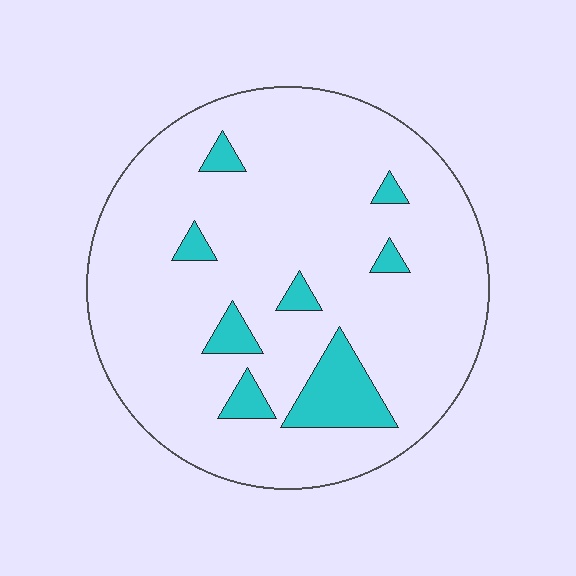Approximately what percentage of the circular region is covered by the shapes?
Approximately 10%.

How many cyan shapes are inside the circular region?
8.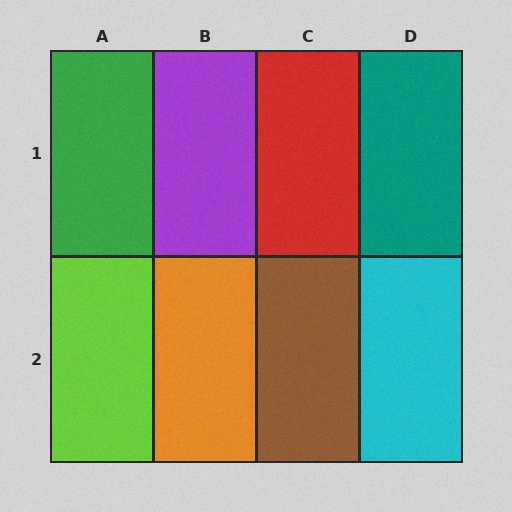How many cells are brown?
1 cell is brown.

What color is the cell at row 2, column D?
Cyan.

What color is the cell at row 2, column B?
Orange.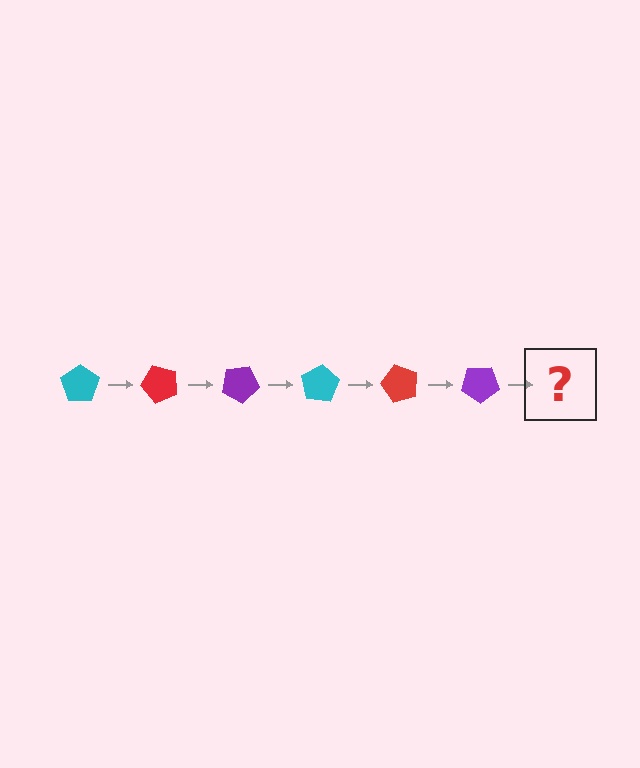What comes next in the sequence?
The next element should be a cyan pentagon, rotated 300 degrees from the start.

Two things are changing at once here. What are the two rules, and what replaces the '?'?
The two rules are that it rotates 50 degrees each step and the color cycles through cyan, red, and purple. The '?' should be a cyan pentagon, rotated 300 degrees from the start.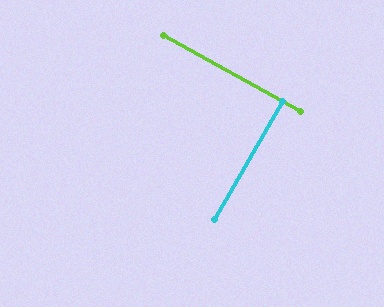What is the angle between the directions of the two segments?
Approximately 89 degrees.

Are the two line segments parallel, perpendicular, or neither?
Perpendicular — they meet at approximately 89°.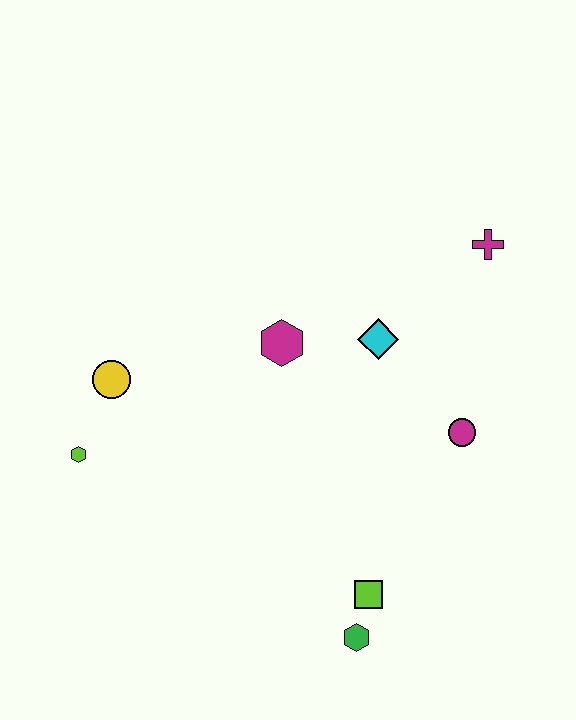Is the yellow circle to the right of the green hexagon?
No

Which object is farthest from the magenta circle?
The lime hexagon is farthest from the magenta circle.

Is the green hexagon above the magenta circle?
No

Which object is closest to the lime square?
The green hexagon is closest to the lime square.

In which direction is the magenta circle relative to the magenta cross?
The magenta circle is below the magenta cross.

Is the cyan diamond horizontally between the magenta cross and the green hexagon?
Yes